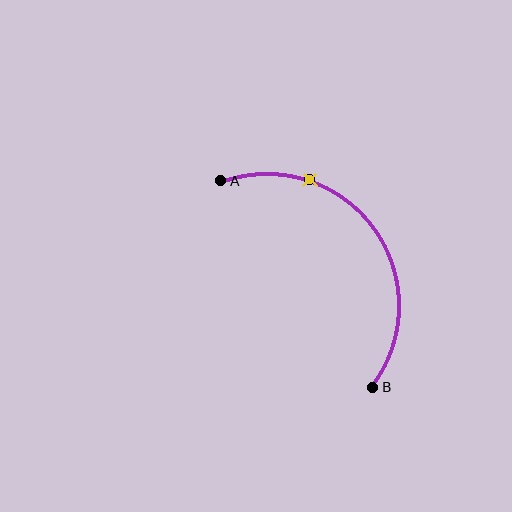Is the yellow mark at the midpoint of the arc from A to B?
No. The yellow mark lies on the arc but is closer to endpoint A. The arc midpoint would be at the point on the curve equidistant along the arc from both A and B.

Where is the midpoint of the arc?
The arc midpoint is the point on the curve farthest from the straight line joining A and B. It sits above and to the right of that line.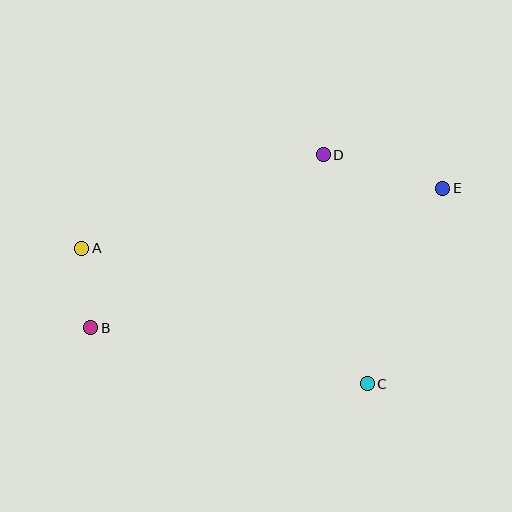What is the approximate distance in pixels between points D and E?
The distance between D and E is approximately 125 pixels.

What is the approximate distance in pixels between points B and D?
The distance between B and D is approximately 290 pixels.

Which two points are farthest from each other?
Points B and E are farthest from each other.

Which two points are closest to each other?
Points A and B are closest to each other.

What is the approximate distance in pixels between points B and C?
The distance between B and C is approximately 282 pixels.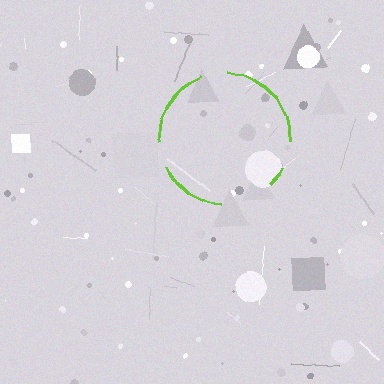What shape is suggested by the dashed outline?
The dashed outline suggests a circle.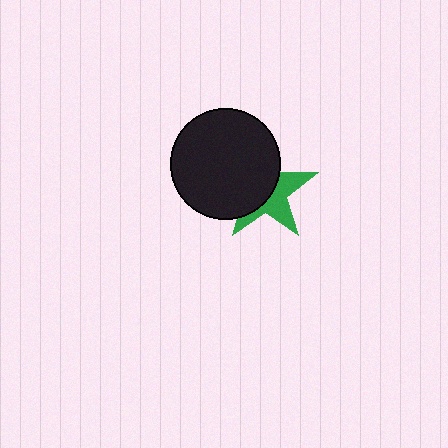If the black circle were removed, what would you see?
You would see the complete green star.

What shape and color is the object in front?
The object in front is a black circle.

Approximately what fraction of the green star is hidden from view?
Roughly 56% of the green star is hidden behind the black circle.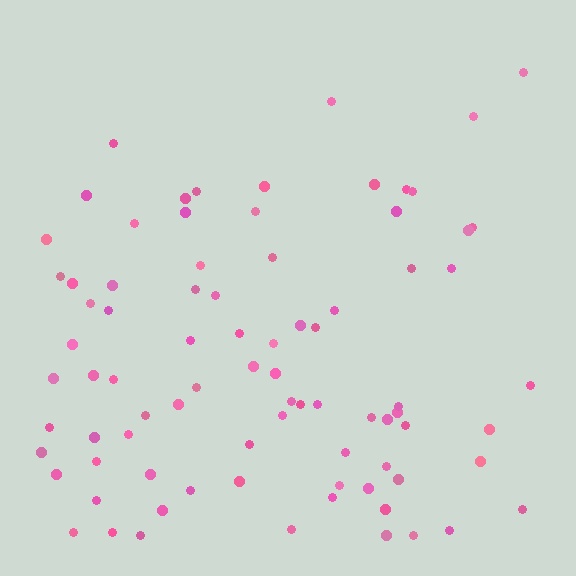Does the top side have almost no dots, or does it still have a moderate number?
Still a moderate number, just noticeably fewer than the bottom.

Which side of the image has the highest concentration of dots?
The bottom.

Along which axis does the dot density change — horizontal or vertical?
Vertical.